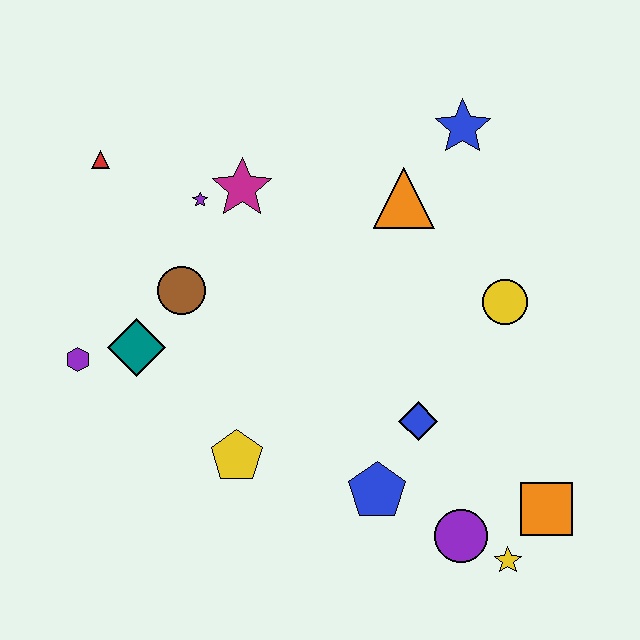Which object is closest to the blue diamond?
The blue pentagon is closest to the blue diamond.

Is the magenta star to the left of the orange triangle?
Yes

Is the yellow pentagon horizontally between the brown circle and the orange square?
Yes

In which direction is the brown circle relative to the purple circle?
The brown circle is to the left of the purple circle.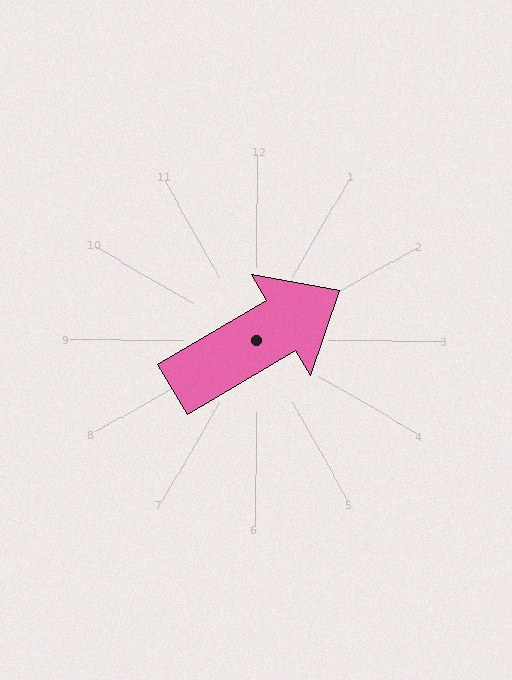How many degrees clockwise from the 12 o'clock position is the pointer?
Approximately 60 degrees.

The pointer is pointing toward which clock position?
Roughly 2 o'clock.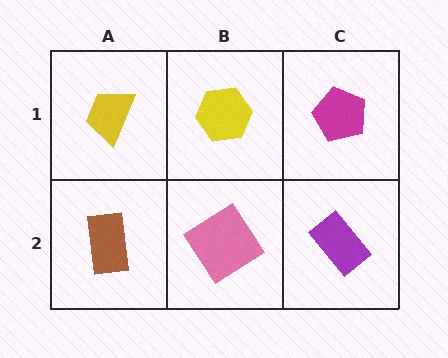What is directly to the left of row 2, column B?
A brown rectangle.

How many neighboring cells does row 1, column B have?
3.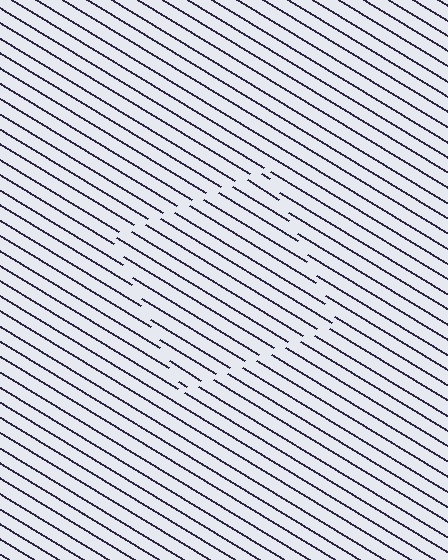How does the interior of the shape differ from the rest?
The interior of the shape contains the same grating, shifted by half a period — the contour is defined by the phase discontinuity where line-ends from the inner and outer gratings abut.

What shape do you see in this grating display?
An illusory square. The interior of the shape contains the same grating, shifted by half a period — the contour is defined by the phase discontinuity where line-ends from the inner and outer gratings abut.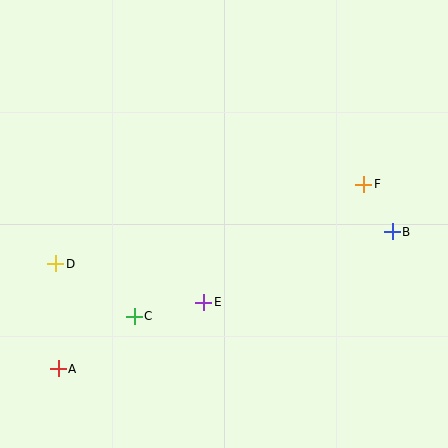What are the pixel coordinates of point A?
Point A is at (58, 369).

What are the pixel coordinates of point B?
Point B is at (392, 232).